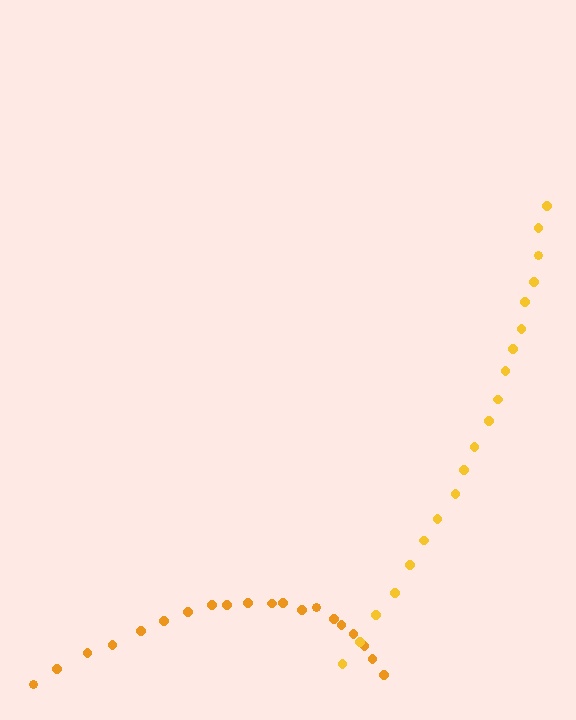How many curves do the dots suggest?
There are 2 distinct paths.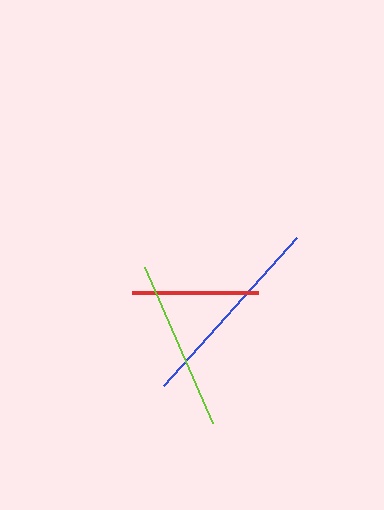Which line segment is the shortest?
The red line is the shortest at approximately 126 pixels.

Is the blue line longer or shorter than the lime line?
The blue line is longer than the lime line.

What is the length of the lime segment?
The lime segment is approximately 169 pixels long.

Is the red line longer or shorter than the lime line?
The lime line is longer than the red line.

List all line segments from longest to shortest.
From longest to shortest: blue, lime, red.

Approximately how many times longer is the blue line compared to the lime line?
The blue line is approximately 1.2 times the length of the lime line.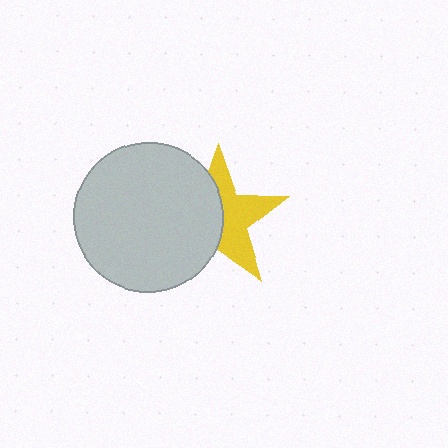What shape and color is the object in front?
The object in front is a light gray circle.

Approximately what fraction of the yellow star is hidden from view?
Roughly 50% of the yellow star is hidden behind the light gray circle.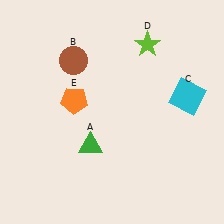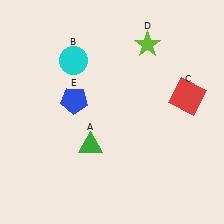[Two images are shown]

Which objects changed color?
B changed from brown to cyan. C changed from cyan to red. E changed from orange to blue.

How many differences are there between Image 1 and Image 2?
There are 3 differences between the two images.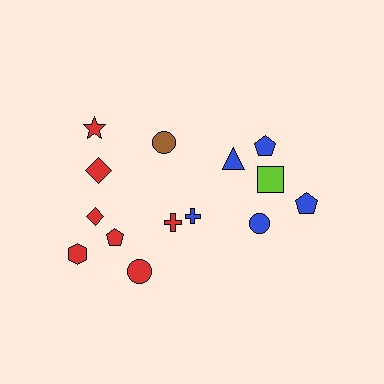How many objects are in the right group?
There are 6 objects.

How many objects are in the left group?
There are 8 objects.